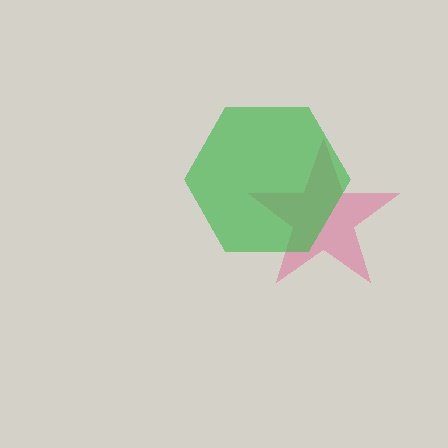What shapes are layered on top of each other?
The layered shapes are: a pink star, a green hexagon.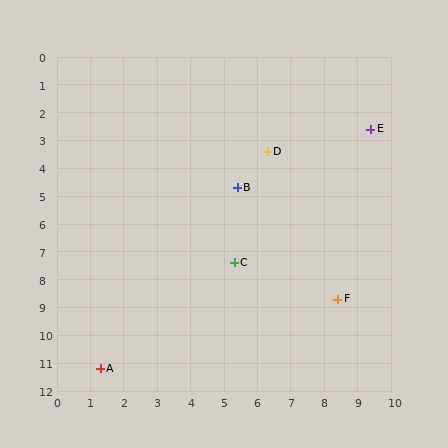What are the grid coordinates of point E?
Point E is at approximately (9.4, 2.6).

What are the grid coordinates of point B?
Point B is at approximately (5.4, 4.7).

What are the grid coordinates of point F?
Point F is at approximately (8.4, 8.7).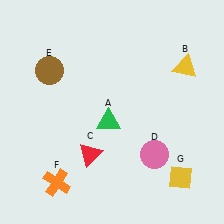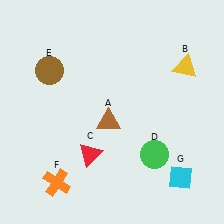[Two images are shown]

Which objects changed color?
A changed from green to brown. D changed from pink to green. G changed from yellow to cyan.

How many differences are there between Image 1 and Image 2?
There are 3 differences between the two images.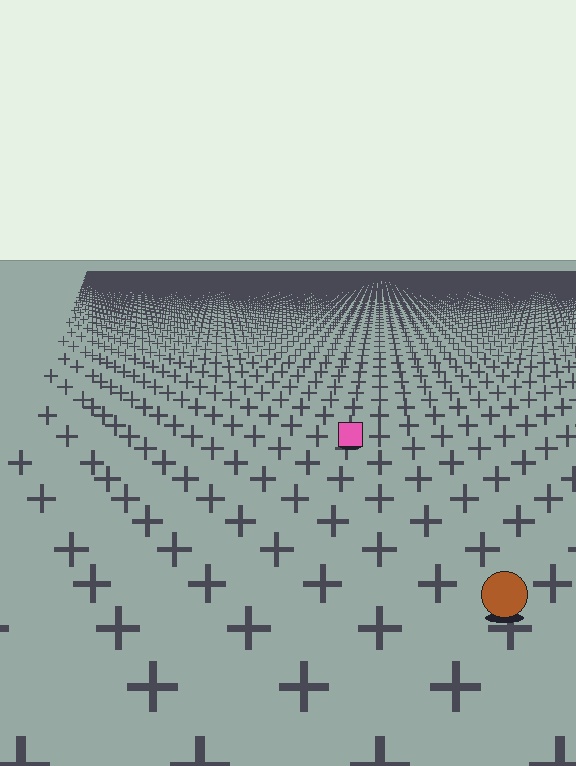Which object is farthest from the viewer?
The pink square is farthest from the viewer. It appears smaller and the ground texture around it is denser.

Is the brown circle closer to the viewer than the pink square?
Yes. The brown circle is closer — you can tell from the texture gradient: the ground texture is coarser near it.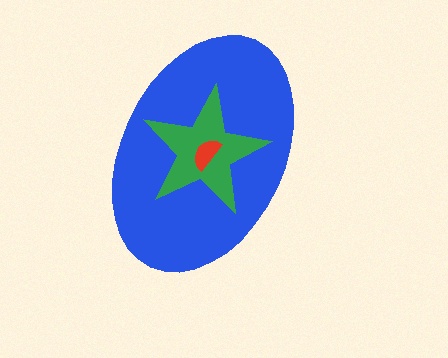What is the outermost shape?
The blue ellipse.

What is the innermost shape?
The red semicircle.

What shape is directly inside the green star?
The red semicircle.